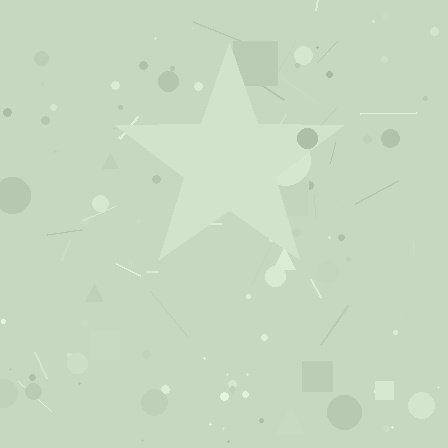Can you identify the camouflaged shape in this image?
The camouflaged shape is a star.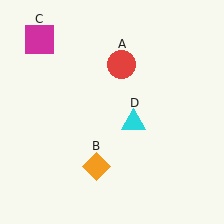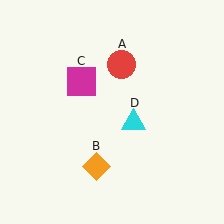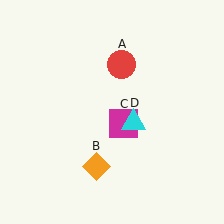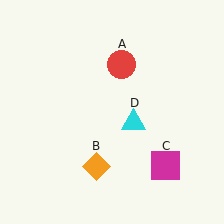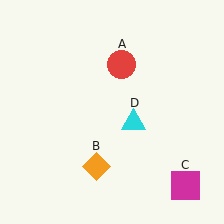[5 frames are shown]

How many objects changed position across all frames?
1 object changed position: magenta square (object C).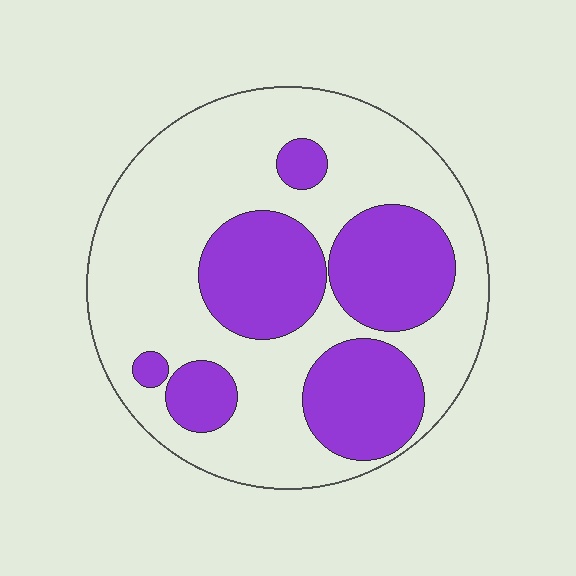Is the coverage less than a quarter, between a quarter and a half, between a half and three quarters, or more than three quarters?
Between a quarter and a half.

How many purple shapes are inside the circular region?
6.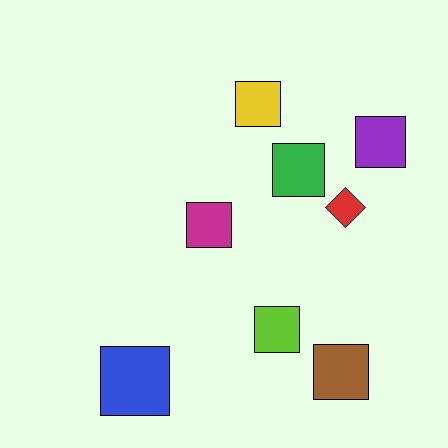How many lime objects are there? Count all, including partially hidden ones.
There is 1 lime object.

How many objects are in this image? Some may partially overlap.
There are 8 objects.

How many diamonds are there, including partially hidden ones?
There is 1 diamond.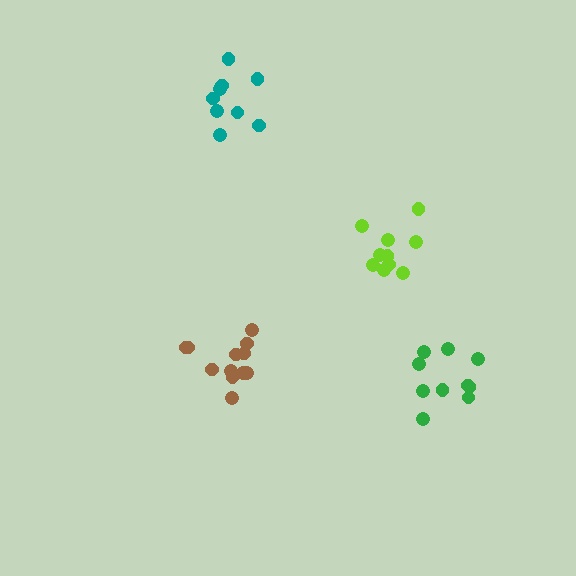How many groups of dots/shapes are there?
There are 4 groups.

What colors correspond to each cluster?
The clusters are colored: lime, green, teal, brown.